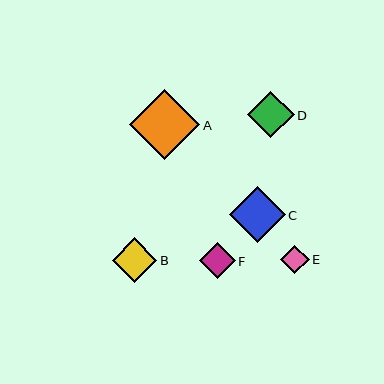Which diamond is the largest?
Diamond A is the largest with a size of approximately 70 pixels.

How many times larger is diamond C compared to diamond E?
Diamond C is approximately 2.0 times the size of diamond E.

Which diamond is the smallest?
Diamond E is the smallest with a size of approximately 28 pixels.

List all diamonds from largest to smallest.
From largest to smallest: A, C, D, B, F, E.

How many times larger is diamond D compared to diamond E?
Diamond D is approximately 1.6 times the size of diamond E.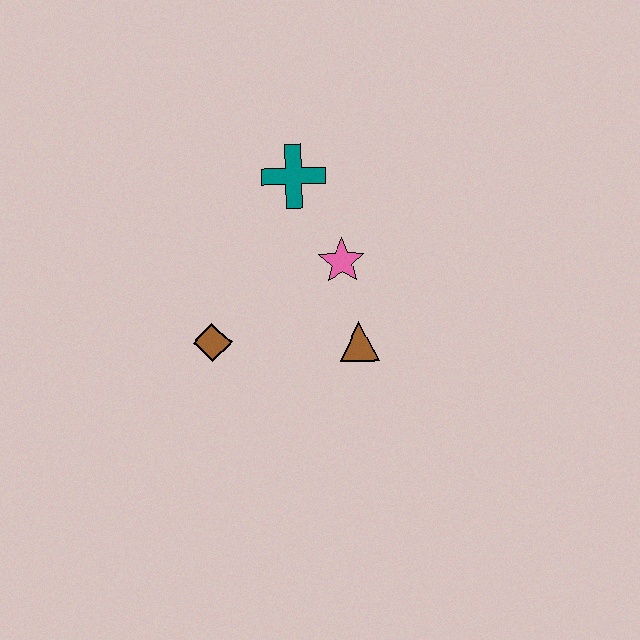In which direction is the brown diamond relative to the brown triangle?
The brown diamond is to the left of the brown triangle.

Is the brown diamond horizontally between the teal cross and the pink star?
No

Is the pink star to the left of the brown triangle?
Yes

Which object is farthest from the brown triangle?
The teal cross is farthest from the brown triangle.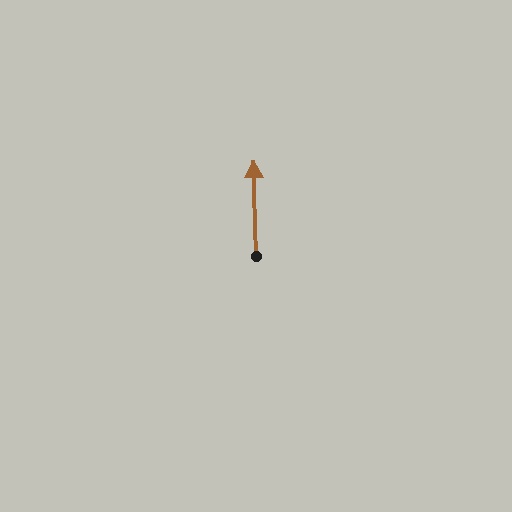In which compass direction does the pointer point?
North.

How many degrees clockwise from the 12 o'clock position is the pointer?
Approximately 358 degrees.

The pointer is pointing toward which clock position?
Roughly 12 o'clock.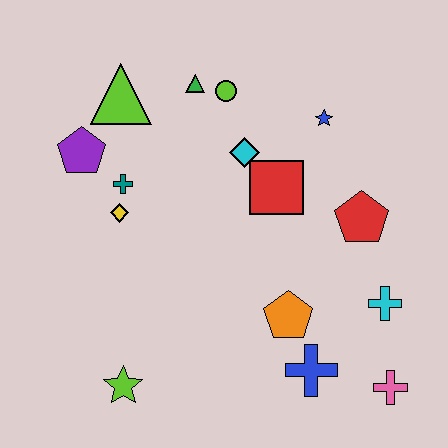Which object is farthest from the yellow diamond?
The pink cross is farthest from the yellow diamond.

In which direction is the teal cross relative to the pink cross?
The teal cross is to the left of the pink cross.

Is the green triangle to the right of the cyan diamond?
No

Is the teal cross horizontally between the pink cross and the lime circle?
No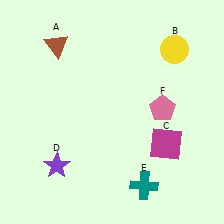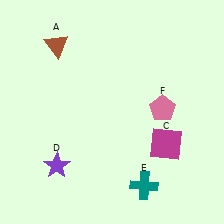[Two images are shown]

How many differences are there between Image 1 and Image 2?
There is 1 difference between the two images.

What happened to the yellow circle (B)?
The yellow circle (B) was removed in Image 2. It was in the top-right area of Image 1.